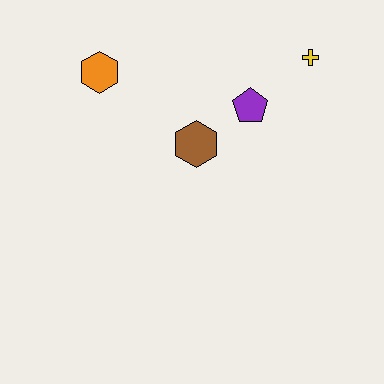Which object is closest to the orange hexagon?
The brown hexagon is closest to the orange hexagon.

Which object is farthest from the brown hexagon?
The yellow cross is farthest from the brown hexagon.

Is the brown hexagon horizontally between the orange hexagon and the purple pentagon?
Yes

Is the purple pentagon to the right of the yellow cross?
No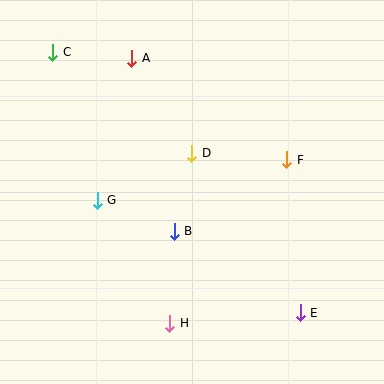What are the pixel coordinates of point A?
Point A is at (132, 58).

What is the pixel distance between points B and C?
The distance between B and C is 216 pixels.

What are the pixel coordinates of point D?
Point D is at (192, 153).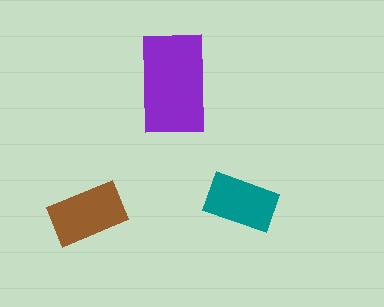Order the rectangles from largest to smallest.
the purple one, the brown one, the teal one.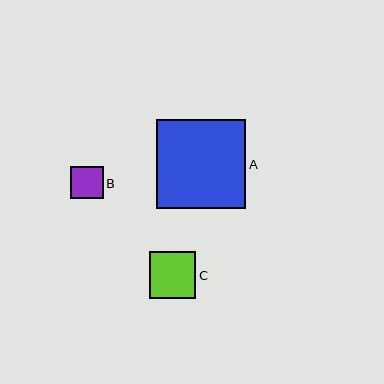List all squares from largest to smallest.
From largest to smallest: A, C, B.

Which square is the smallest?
Square B is the smallest with a size of approximately 32 pixels.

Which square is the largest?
Square A is the largest with a size of approximately 90 pixels.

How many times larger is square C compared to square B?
Square C is approximately 1.4 times the size of square B.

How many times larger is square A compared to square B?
Square A is approximately 2.8 times the size of square B.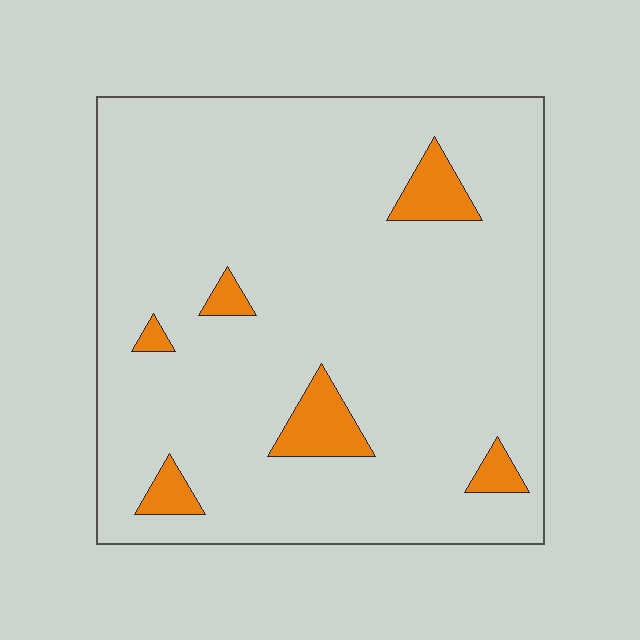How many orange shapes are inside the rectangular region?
6.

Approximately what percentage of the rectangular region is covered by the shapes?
Approximately 10%.